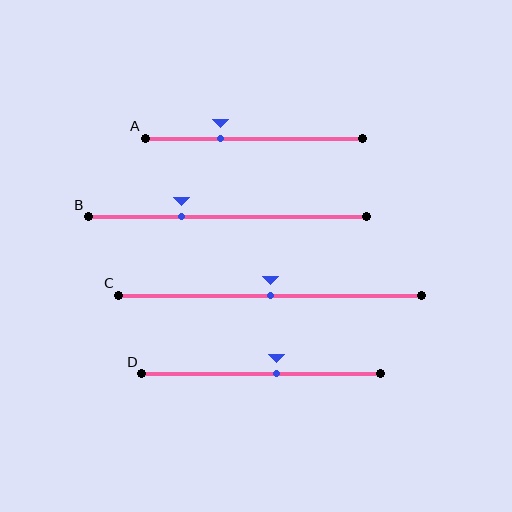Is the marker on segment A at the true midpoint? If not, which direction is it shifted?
No, the marker on segment A is shifted to the left by about 16% of the segment length.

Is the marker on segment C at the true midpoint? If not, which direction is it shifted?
Yes, the marker on segment C is at the true midpoint.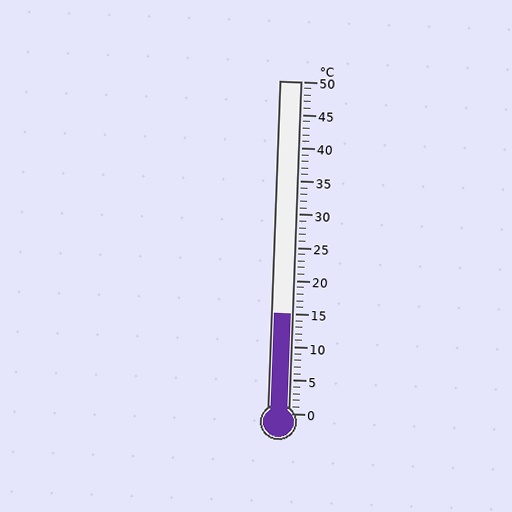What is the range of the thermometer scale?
The thermometer scale ranges from 0°C to 50°C.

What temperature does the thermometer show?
The thermometer shows approximately 15°C.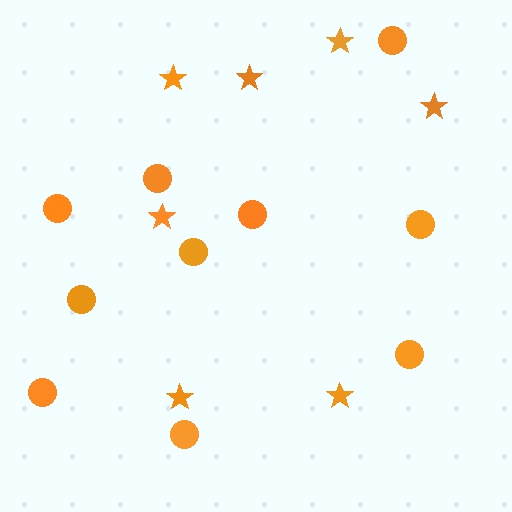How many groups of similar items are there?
There are 2 groups: one group of circles (10) and one group of stars (7).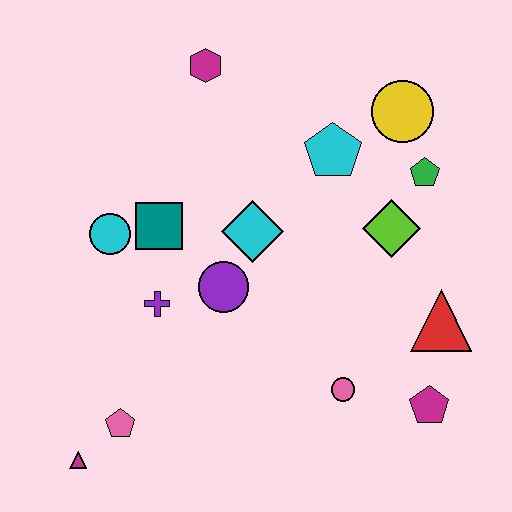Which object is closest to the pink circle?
The magenta pentagon is closest to the pink circle.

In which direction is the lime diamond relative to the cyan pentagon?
The lime diamond is below the cyan pentagon.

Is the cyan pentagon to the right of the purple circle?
Yes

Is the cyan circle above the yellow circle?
No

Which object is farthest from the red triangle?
The magenta triangle is farthest from the red triangle.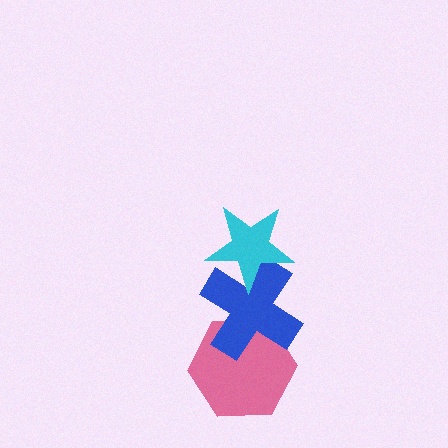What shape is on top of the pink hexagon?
The blue cross is on top of the pink hexagon.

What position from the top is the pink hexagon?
The pink hexagon is 3rd from the top.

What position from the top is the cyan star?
The cyan star is 1st from the top.